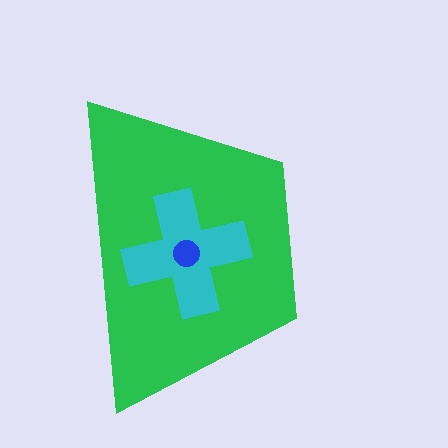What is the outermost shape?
The green trapezoid.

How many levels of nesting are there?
3.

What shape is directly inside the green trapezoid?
The cyan cross.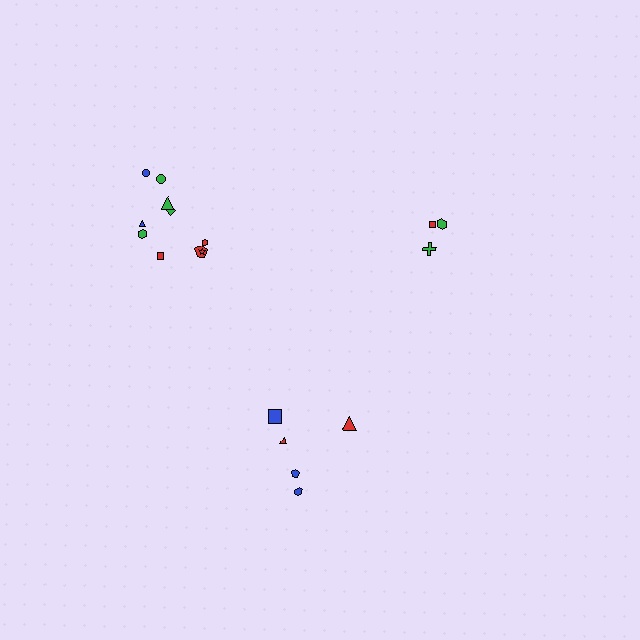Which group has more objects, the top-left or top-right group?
The top-left group.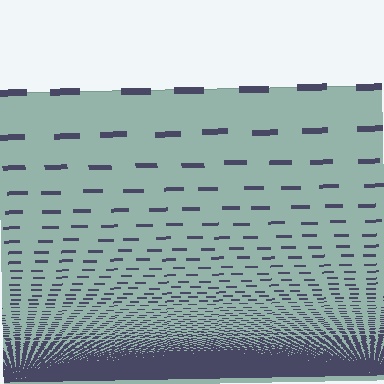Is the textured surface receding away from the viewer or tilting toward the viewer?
The surface appears to tilt toward the viewer. Texture elements get larger and sparser toward the top.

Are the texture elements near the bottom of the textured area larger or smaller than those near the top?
Smaller. The gradient is inverted — elements near the bottom are smaller and denser.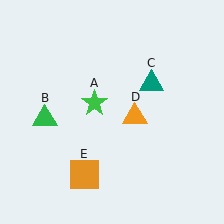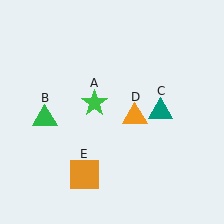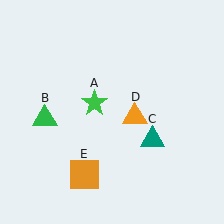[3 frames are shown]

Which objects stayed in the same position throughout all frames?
Green star (object A) and green triangle (object B) and orange triangle (object D) and orange square (object E) remained stationary.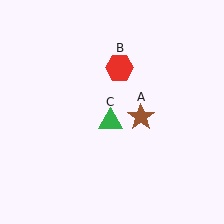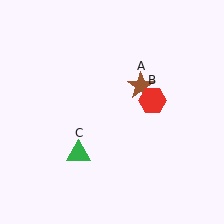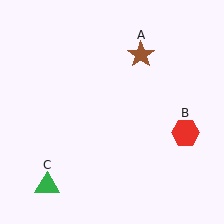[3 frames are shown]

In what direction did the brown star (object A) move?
The brown star (object A) moved up.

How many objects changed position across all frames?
3 objects changed position: brown star (object A), red hexagon (object B), green triangle (object C).